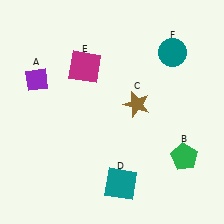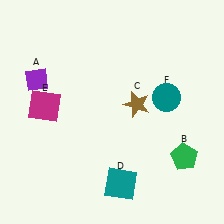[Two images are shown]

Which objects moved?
The objects that moved are: the magenta square (E), the teal circle (F).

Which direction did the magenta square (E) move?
The magenta square (E) moved left.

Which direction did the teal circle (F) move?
The teal circle (F) moved down.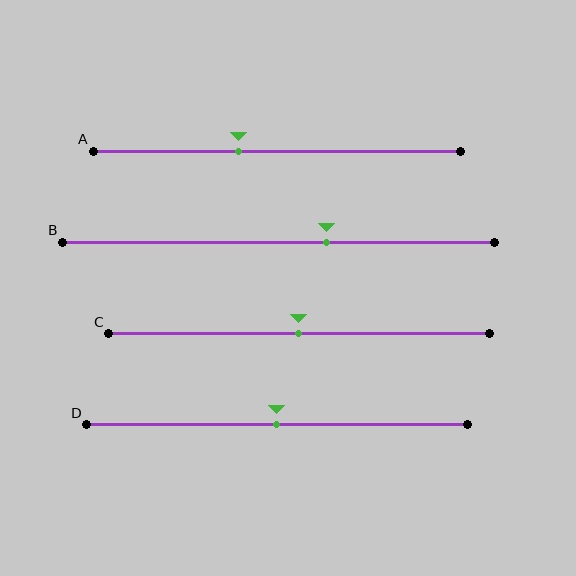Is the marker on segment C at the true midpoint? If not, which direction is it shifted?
Yes, the marker on segment C is at the true midpoint.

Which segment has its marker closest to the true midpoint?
Segment C has its marker closest to the true midpoint.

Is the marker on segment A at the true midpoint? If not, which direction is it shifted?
No, the marker on segment A is shifted to the left by about 10% of the segment length.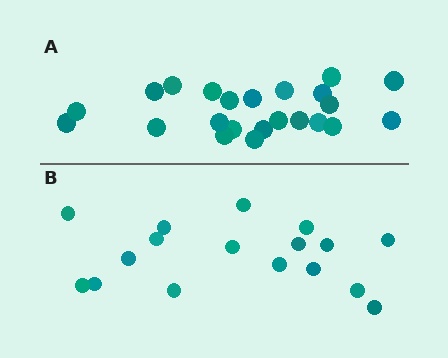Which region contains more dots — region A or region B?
Region A (the top region) has more dots.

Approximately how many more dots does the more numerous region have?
Region A has about 6 more dots than region B.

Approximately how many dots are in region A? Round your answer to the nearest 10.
About 20 dots. (The exact count is 23, which rounds to 20.)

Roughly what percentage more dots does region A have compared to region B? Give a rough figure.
About 35% more.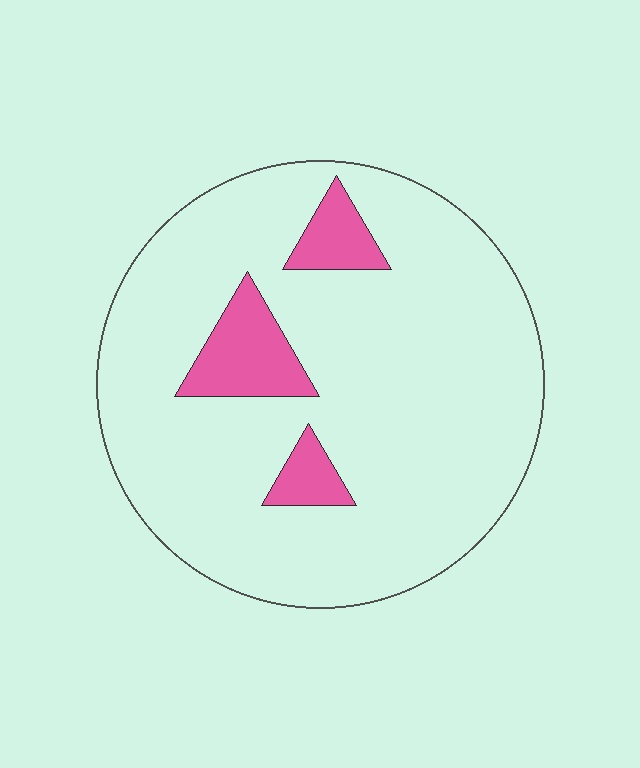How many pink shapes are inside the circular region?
3.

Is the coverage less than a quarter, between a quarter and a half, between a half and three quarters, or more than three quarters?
Less than a quarter.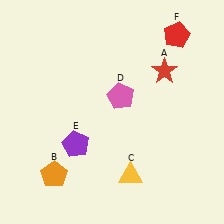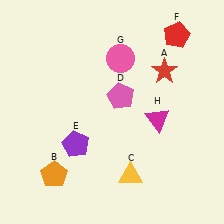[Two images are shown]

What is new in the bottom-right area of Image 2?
A magenta triangle (H) was added in the bottom-right area of Image 2.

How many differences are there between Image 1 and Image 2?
There are 2 differences between the two images.